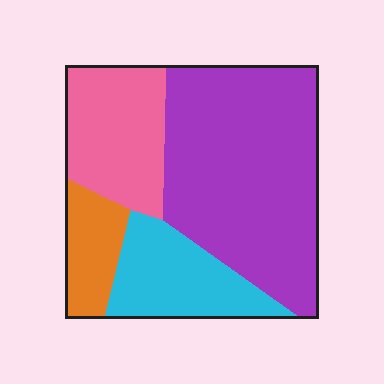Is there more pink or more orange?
Pink.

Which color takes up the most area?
Purple, at roughly 50%.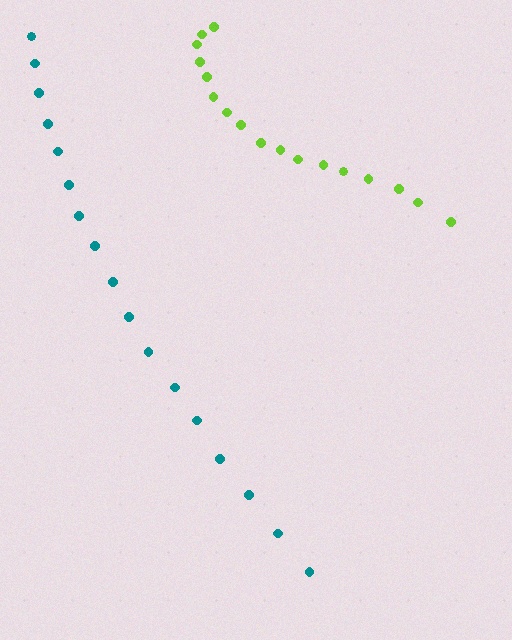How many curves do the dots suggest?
There are 2 distinct paths.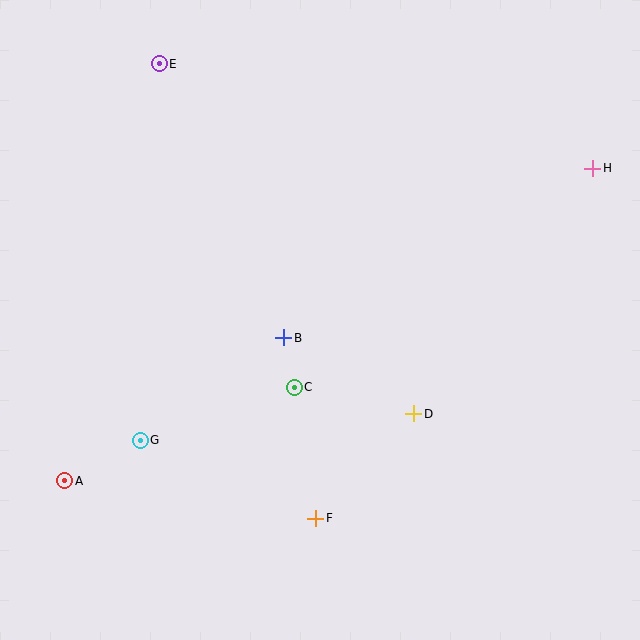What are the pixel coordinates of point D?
Point D is at (414, 414).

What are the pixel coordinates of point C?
Point C is at (294, 387).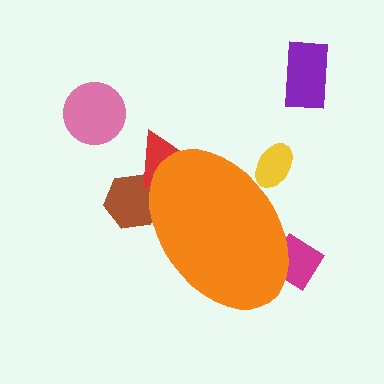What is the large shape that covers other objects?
An orange ellipse.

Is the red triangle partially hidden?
Yes, the red triangle is partially hidden behind the orange ellipse.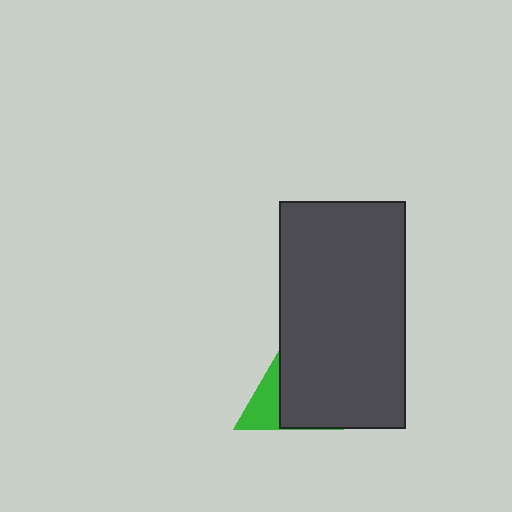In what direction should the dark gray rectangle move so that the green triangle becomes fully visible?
The dark gray rectangle should move right. That is the shortest direction to clear the overlap and leave the green triangle fully visible.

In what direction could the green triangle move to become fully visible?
The green triangle could move left. That would shift it out from behind the dark gray rectangle entirely.